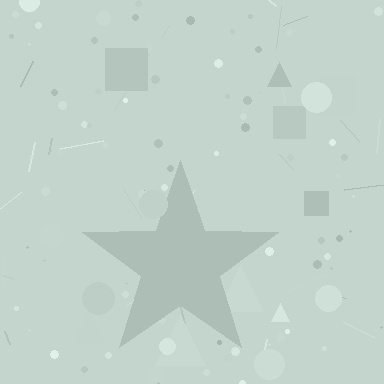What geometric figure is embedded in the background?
A star is embedded in the background.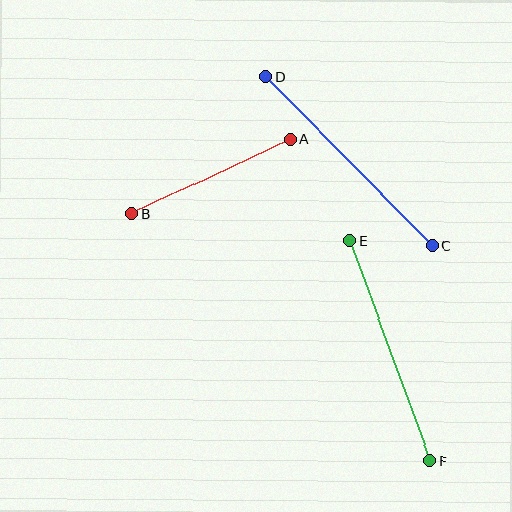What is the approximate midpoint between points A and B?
The midpoint is at approximately (211, 177) pixels.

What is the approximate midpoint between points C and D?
The midpoint is at approximately (349, 161) pixels.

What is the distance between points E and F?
The distance is approximately 235 pixels.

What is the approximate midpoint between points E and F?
The midpoint is at approximately (390, 351) pixels.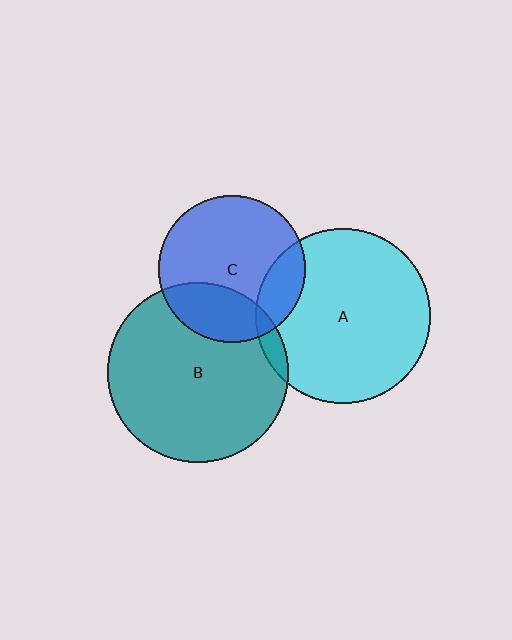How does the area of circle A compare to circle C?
Approximately 1.4 times.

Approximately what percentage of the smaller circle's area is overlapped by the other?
Approximately 25%.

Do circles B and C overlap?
Yes.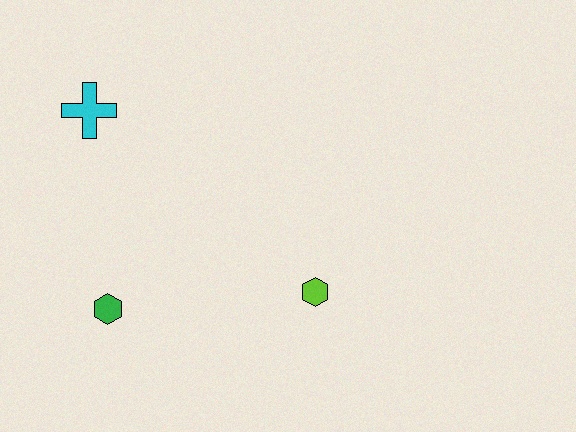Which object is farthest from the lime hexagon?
The cyan cross is farthest from the lime hexagon.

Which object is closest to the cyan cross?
The green hexagon is closest to the cyan cross.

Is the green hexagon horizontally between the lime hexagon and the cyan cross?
Yes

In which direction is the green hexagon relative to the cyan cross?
The green hexagon is below the cyan cross.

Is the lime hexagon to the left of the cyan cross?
No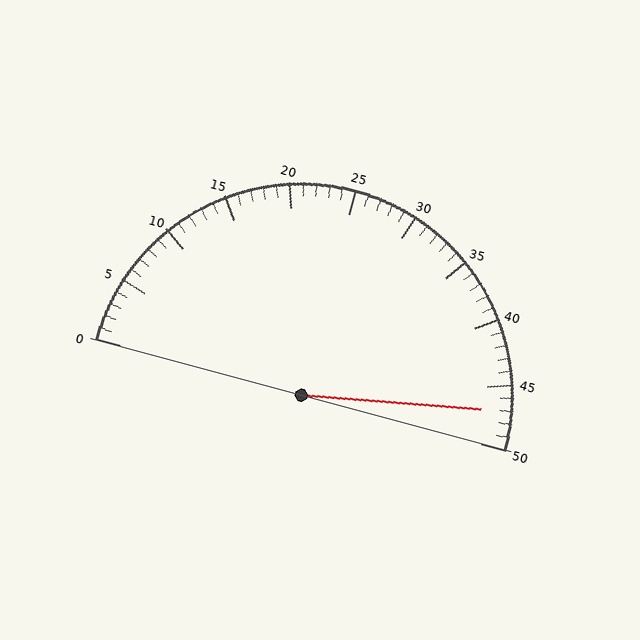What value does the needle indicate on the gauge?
The needle indicates approximately 47.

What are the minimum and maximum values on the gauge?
The gauge ranges from 0 to 50.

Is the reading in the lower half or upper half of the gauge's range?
The reading is in the upper half of the range (0 to 50).